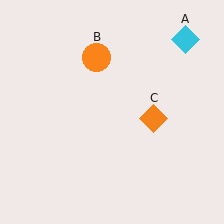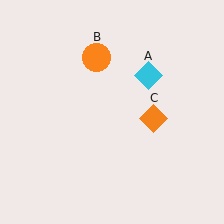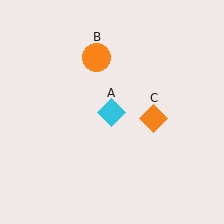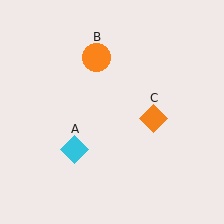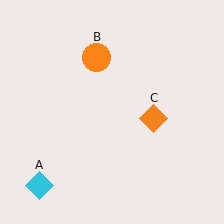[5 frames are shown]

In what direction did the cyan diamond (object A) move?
The cyan diamond (object A) moved down and to the left.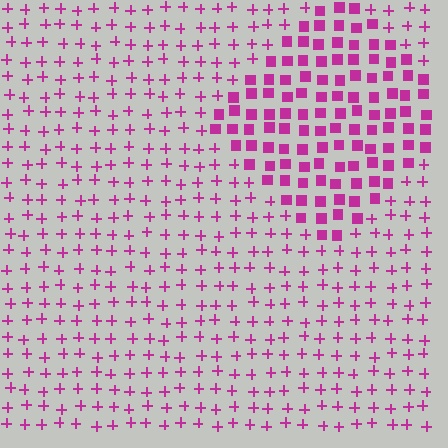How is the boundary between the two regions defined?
The boundary is defined by a change in element shape: squares inside vs. plus signs outside. All elements share the same color and spacing.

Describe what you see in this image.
The image is filled with small magenta elements arranged in a uniform grid. A diamond-shaped region contains squares, while the surrounding area contains plus signs. The boundary is defined purely by the change in element shape.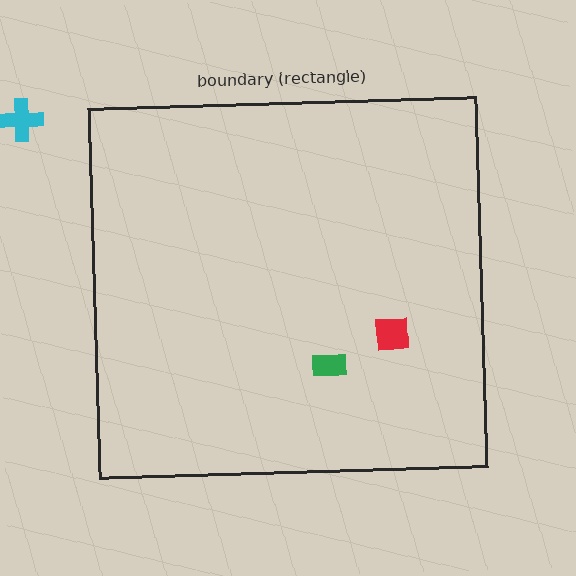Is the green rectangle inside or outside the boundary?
Inside.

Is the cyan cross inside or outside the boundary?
Outside.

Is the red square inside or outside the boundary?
Inside.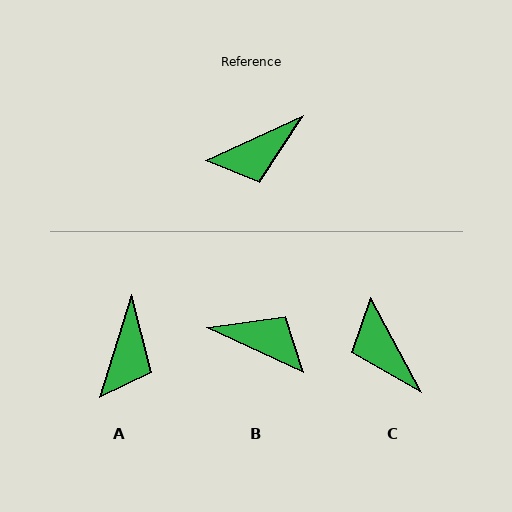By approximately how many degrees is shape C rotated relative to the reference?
Approximately 86 degrees clockwise.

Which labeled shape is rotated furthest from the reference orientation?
B, about 131 degrees away.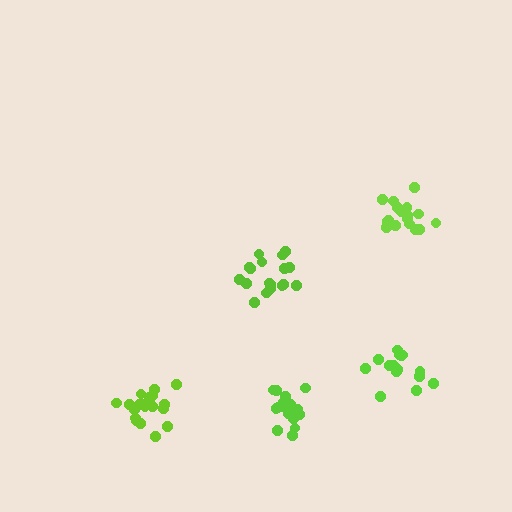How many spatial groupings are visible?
There are 5 spatial groupings.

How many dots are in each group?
Group 1: 16 dots, Group 2: 17 dots, Group 3: 20 dots, Group 4: 18 dots, Group 5: 16 dots (87 total).